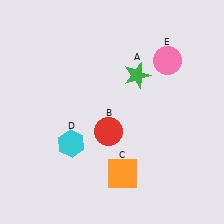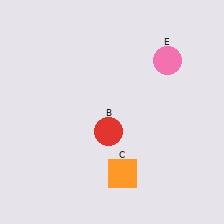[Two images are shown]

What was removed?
The cyan hexagon (D), the green star (A) were removed in Image 2.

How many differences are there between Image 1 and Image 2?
There are 2 differences between the two images.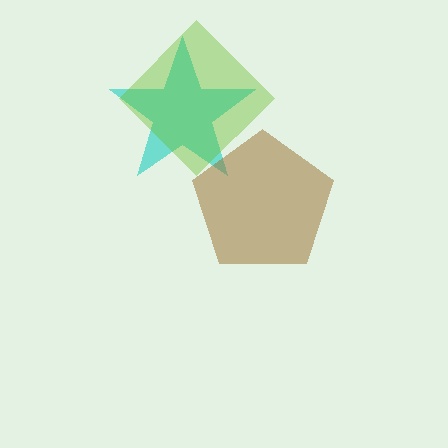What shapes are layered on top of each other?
The layered shapes are: a cyan star, a brown pentagon, a lime diamond.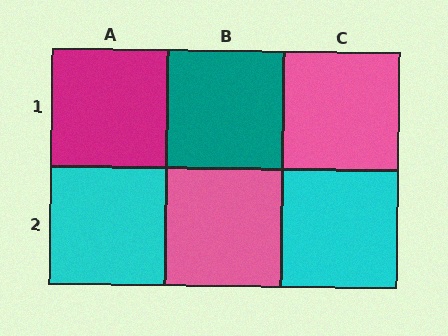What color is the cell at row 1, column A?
Magenta.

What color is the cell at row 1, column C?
Pink.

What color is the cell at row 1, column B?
Teal.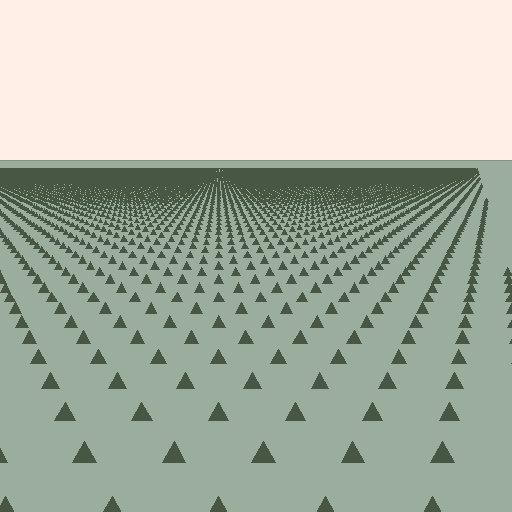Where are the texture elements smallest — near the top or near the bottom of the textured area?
Near the top.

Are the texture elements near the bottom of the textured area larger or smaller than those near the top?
Larger. Near the bottom, elements are closer to the viewer and appear at a bigger on-screen size.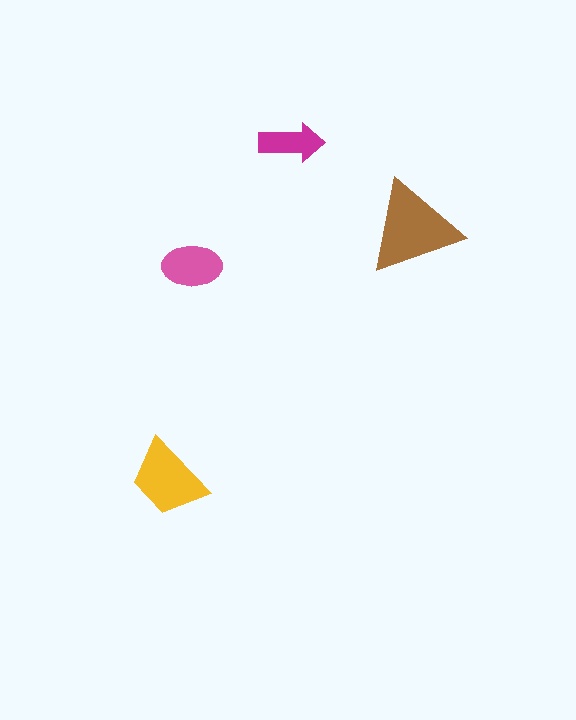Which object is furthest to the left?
The yellow trapezoid is leftmost.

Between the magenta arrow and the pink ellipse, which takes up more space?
The pink ellipse.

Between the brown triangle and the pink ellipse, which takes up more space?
The brown triangle.